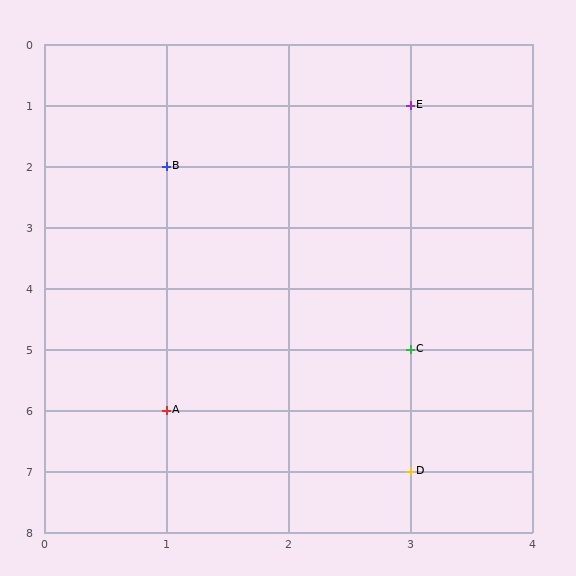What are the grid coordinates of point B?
Point B is at grid coordinates (1, 2).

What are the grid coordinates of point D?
Point D is at grid coordinates (3, 7).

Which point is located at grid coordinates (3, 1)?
Point E is at (3, 1).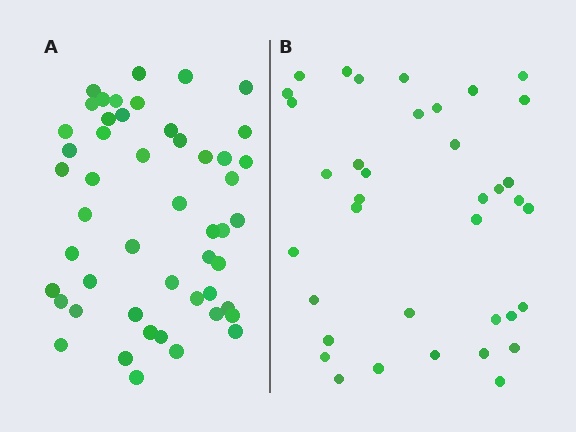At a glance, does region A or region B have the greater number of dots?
Region A (the left region) has more dots.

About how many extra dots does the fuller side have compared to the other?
Region A has approximately 15 more dots than region B.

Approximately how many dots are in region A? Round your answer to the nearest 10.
About 50 dots.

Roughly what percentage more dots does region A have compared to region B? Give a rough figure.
About 35% more.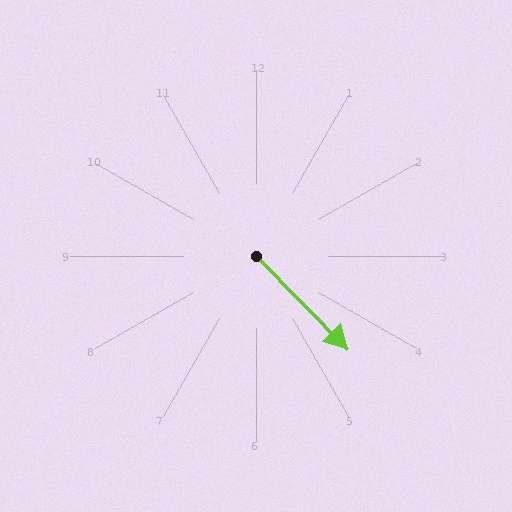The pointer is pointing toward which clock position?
Roughly 5 o'clock.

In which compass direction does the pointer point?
Southeast.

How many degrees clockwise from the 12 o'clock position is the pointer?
Approximately 135 degrees.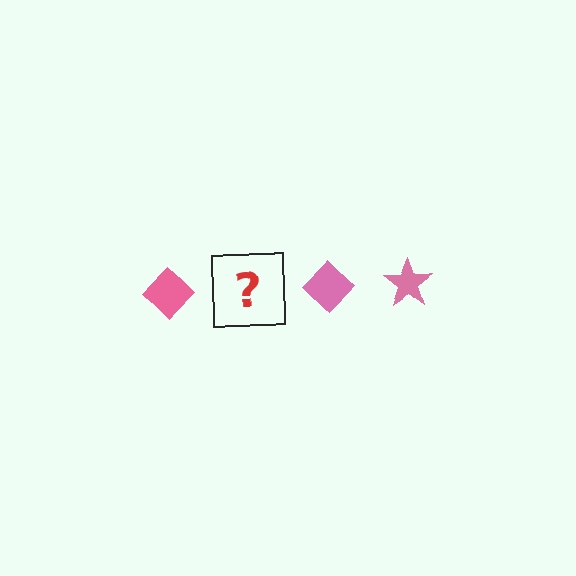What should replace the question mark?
The question mark should be replaced with a pink star.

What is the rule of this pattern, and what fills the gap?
The rule is that the pattern cycles through diamond, star shapes in pink. The gap should be filled with a pink star.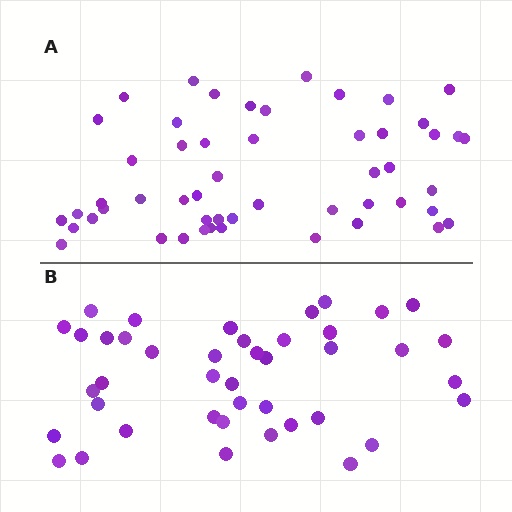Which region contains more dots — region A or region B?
Region A (the top region) has more dots.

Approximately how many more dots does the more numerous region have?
Region A has roughly 10 or so more dots than region B.